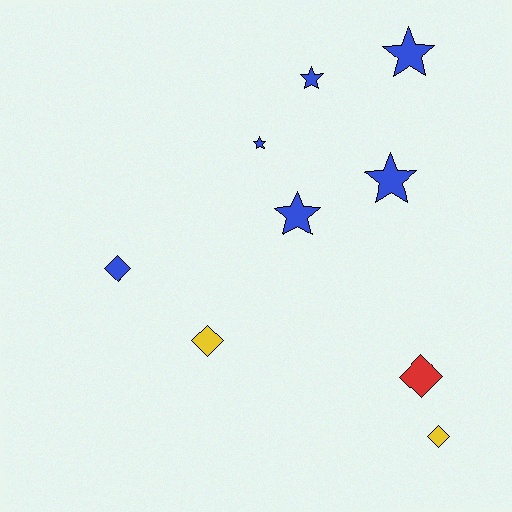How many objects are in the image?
There are 9 objects.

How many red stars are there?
There are no red stars.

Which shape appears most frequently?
Star, with 5 objects.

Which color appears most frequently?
Blue, with 6 objects.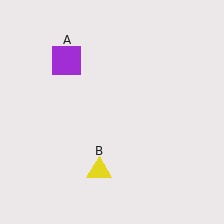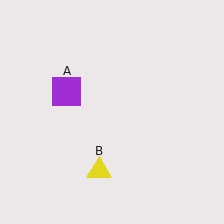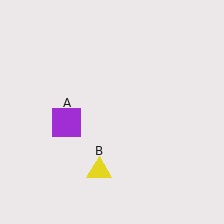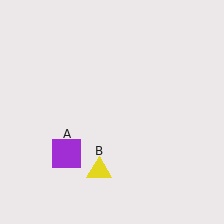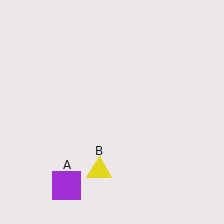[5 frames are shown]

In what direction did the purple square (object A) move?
The purple square (object A) moved down.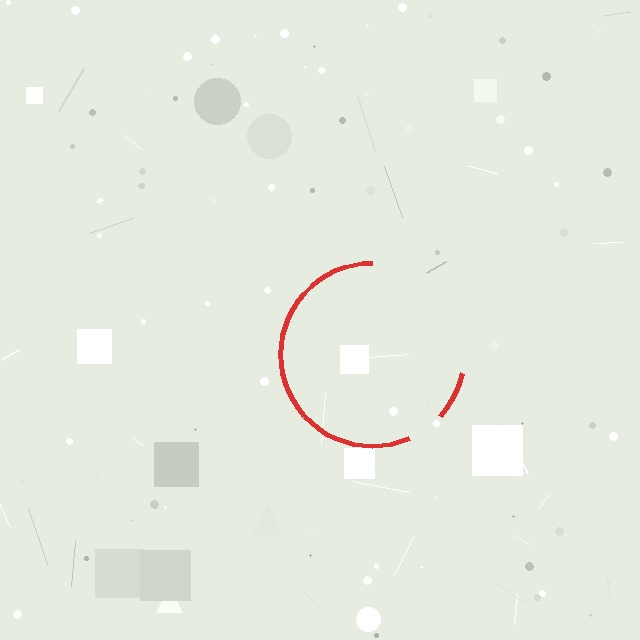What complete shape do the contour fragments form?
The contour fragments form a circle.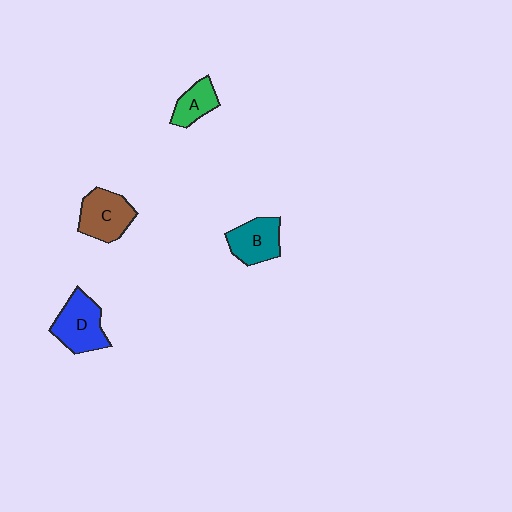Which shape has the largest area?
Shape D (blue).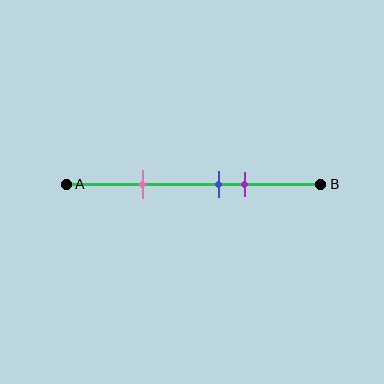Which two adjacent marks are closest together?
The blue and purple marks are the closest adjacent pair.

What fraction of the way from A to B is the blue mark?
The blue mark is approximately 60% (0.6) of the way from A to B.